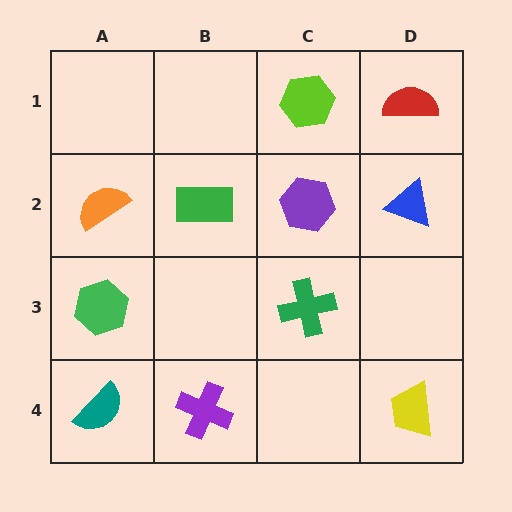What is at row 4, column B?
A purple cross.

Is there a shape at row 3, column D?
No, that cell is empty.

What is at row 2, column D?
A blue triangle.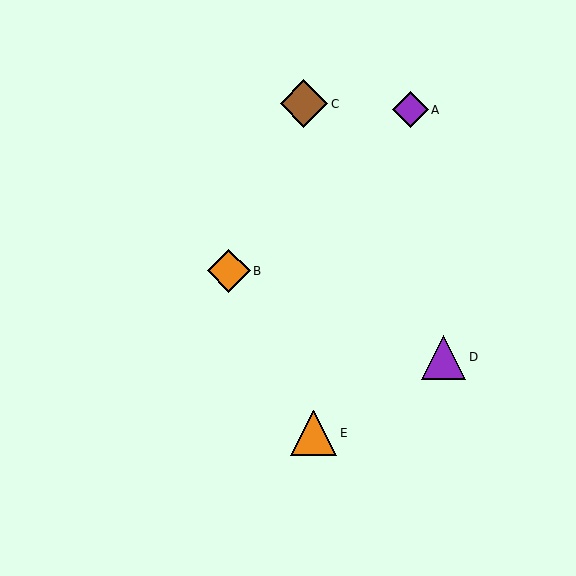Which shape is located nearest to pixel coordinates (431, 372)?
The purple triangle (labeled D) at (444, 357) is nearest to that location.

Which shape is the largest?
The brown diamond (labeled C) is the largest.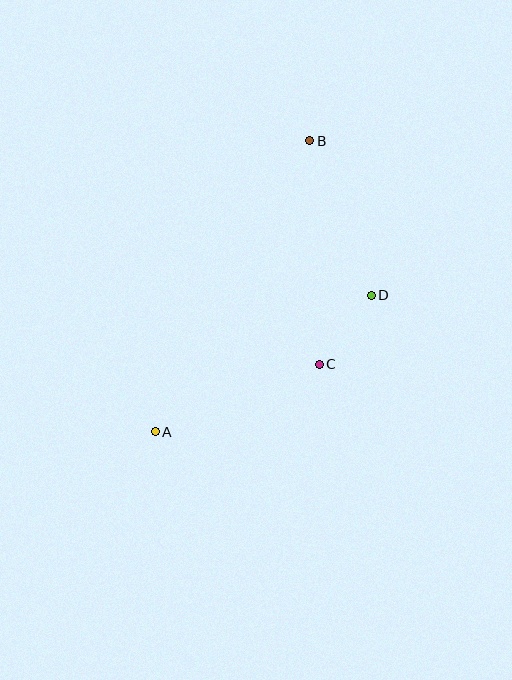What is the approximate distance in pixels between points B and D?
The distance between B and D is approximately 166 pixels.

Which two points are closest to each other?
Points C and D are closest to each other.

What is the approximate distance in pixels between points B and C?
The distance between B and C is approximately 223 pixels.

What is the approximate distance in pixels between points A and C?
The distance between A and C is approximately 177 pixels.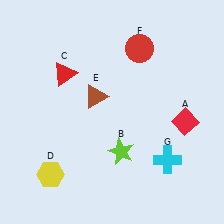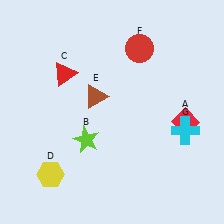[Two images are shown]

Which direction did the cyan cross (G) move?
The cyan cross (G) moved up.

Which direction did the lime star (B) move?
The lime star (B) moved left.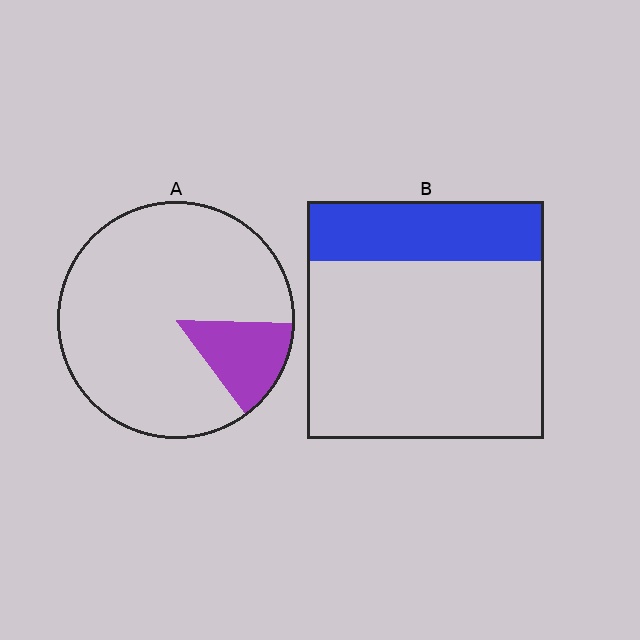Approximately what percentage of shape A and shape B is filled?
A is approximately 15% and B is approximately 25%.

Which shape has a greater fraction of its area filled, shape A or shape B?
Shape B.